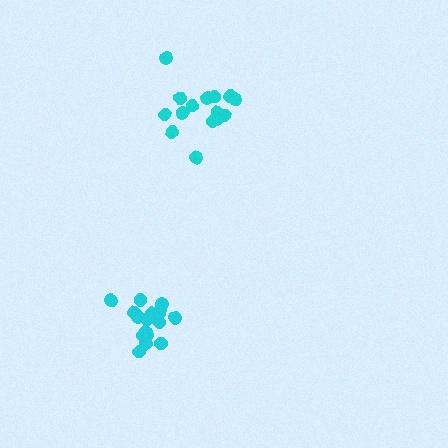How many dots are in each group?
Group 1: 15 dots, Group 2: 17 dots (32 total).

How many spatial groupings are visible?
There are 2 spatial groupings.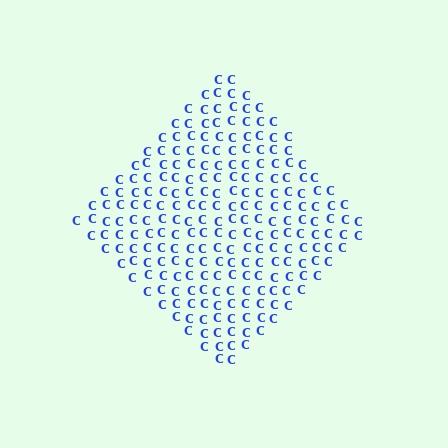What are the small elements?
The small elements are letter C's.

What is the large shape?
The large shape is a diamond.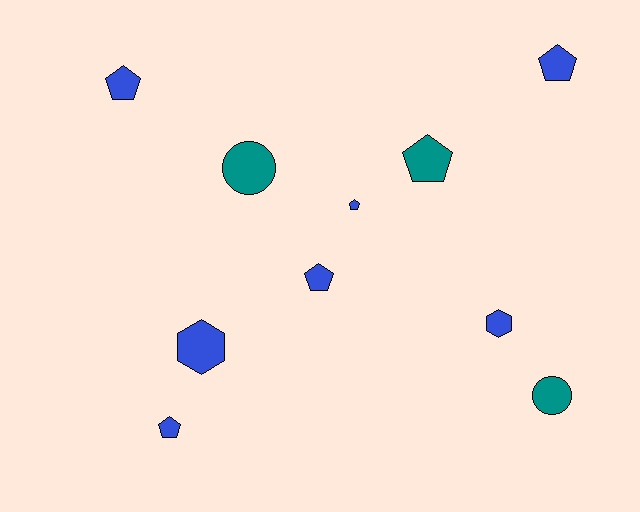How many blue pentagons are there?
There are 5 blue pentagons.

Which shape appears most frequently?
Pentagon, with 6 objects.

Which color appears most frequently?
Blue, with 7 objects.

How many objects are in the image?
There are 10 objects.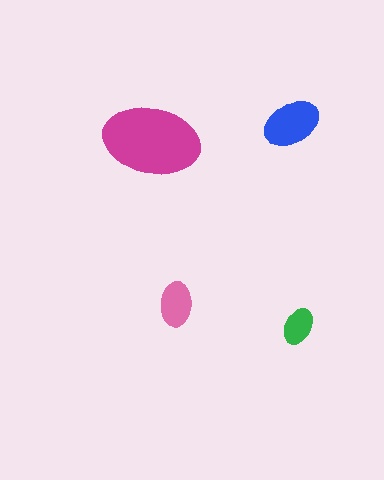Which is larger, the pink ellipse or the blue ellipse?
The blue one.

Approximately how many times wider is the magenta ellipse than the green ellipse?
About 2.5 times wider.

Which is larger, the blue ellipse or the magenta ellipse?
The magenta one.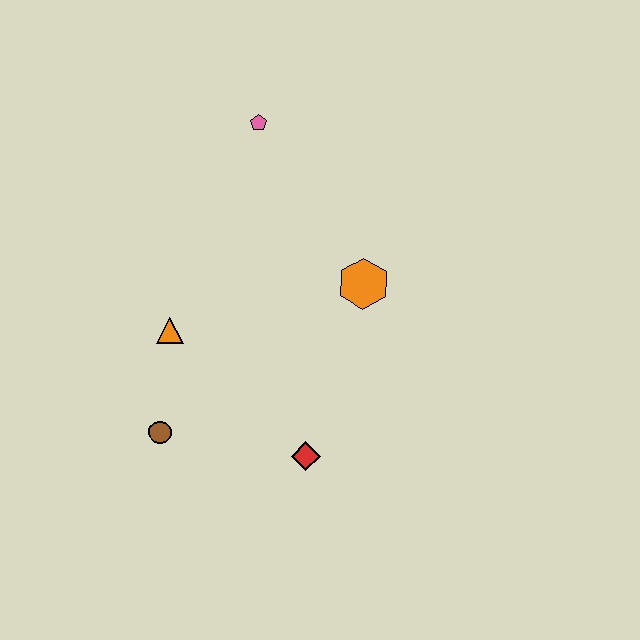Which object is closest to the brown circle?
The orange triangle is closest to the brown circle.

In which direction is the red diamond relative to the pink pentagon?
The red diamond is below the pink pentagon.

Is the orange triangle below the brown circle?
No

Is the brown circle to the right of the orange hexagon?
No